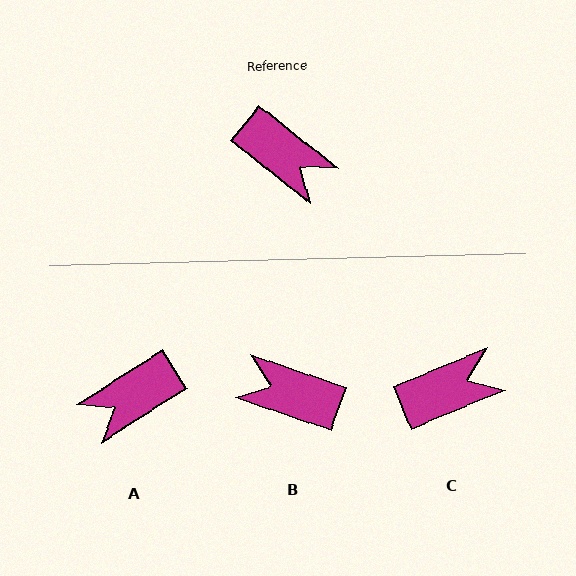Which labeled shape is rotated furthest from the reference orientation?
B, about 160 degrees away.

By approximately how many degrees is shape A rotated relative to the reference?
Approximately 109 degrees clockwise.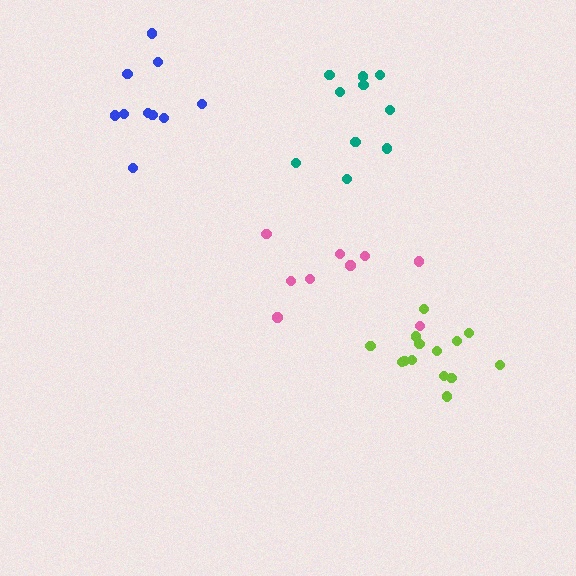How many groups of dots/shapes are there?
There are 4 groups.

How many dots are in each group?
Group 1: 14 dots, Group 2: 9 dots, Group 3: 10 dots, Group 4: 10 dots (43 total).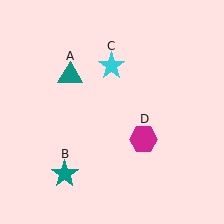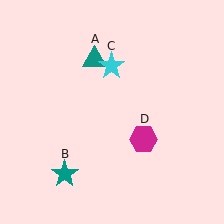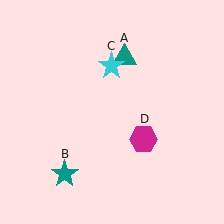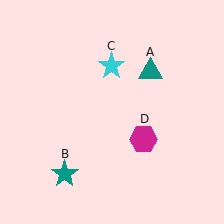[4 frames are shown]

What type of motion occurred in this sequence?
The teal triangle (object A) rotated clockwise around the center of the scene.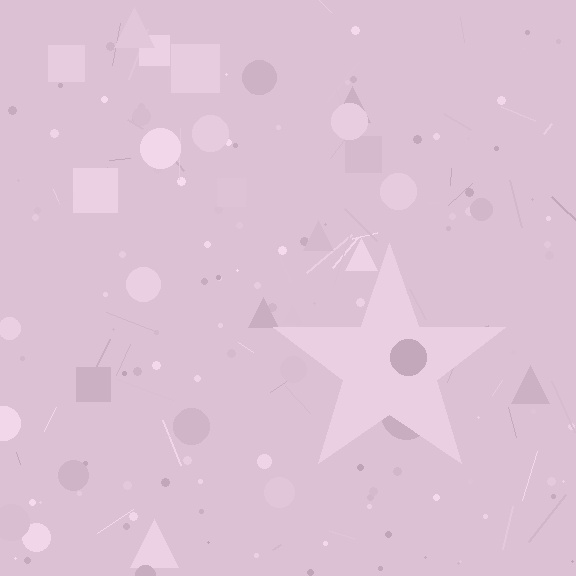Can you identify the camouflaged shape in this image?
The camouflaged shape is a star.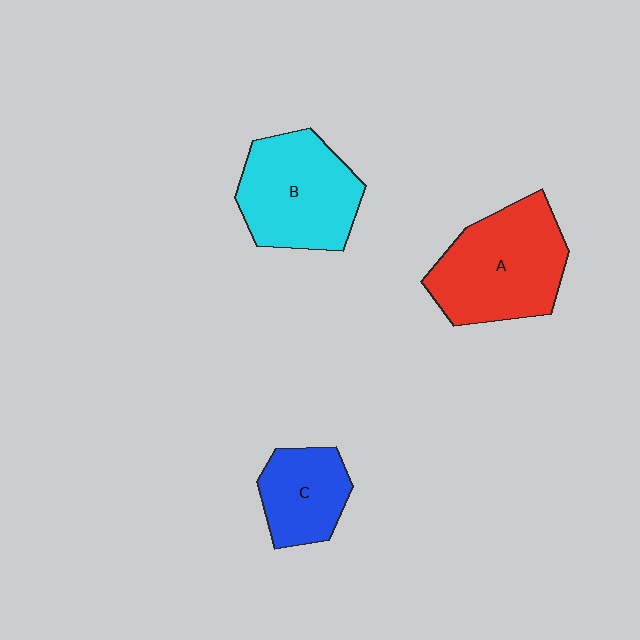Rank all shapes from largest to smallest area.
From largest to smallest: A (red), B (cyan), C (blue).